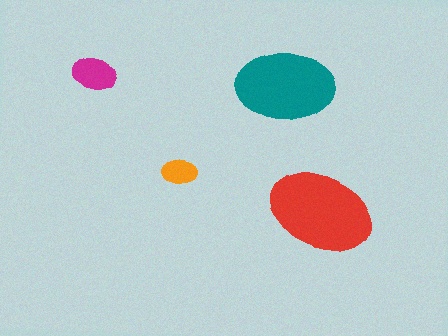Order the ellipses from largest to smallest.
the red one, the teal one, the magenta one, the orange one.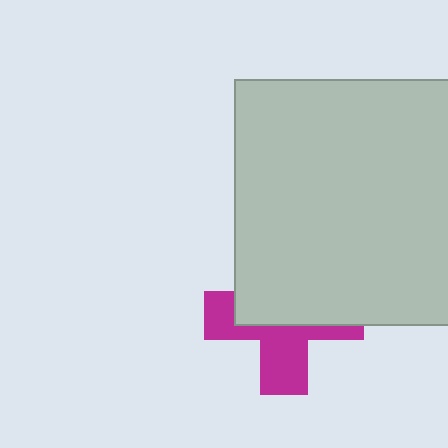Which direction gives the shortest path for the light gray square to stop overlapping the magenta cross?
Moving up gives the shortest separation.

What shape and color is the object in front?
The object in front is a light gray square.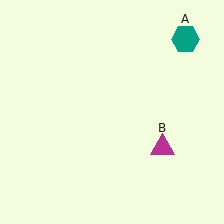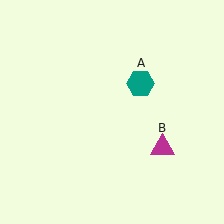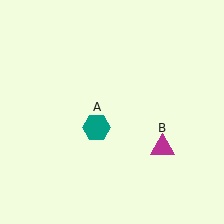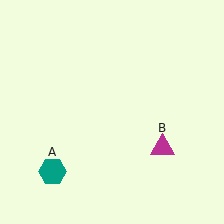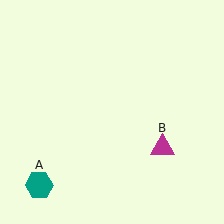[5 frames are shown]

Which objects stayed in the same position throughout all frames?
Magenta triangle (object B) remained stationary.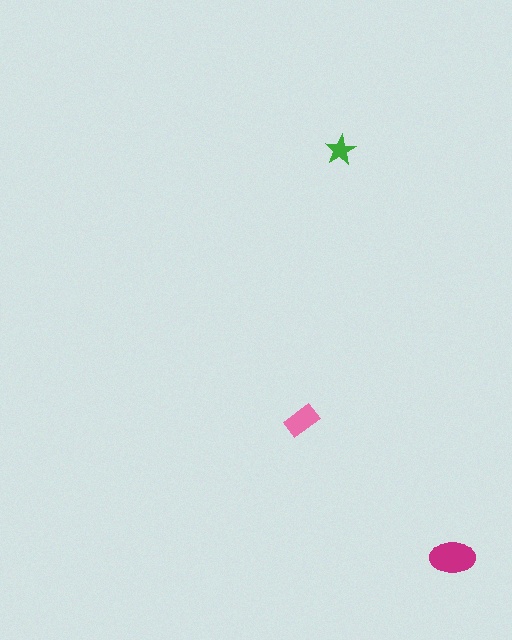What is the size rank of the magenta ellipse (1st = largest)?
1st.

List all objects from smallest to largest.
The green star, the pink rectangle, the magenta ellipse.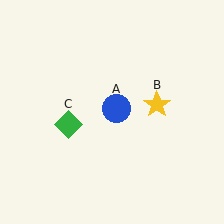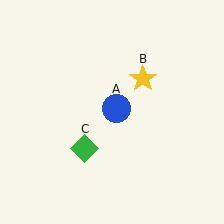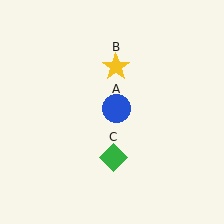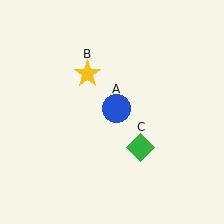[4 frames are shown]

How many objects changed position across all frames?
2 objects changed position: yellow star (object B), green diamond (object C).